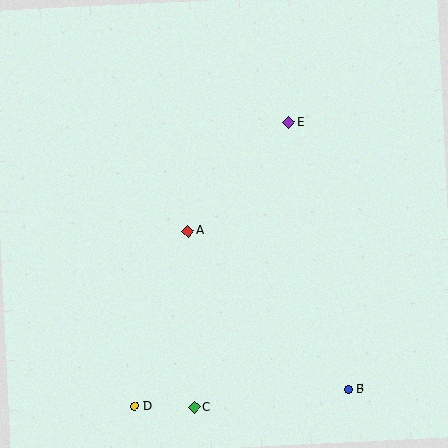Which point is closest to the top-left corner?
Point A is closest to the top-left corner.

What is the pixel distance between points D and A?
The distance between D and A is 183 pixels.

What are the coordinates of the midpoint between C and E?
The midpoint between C and E is at (241, 265).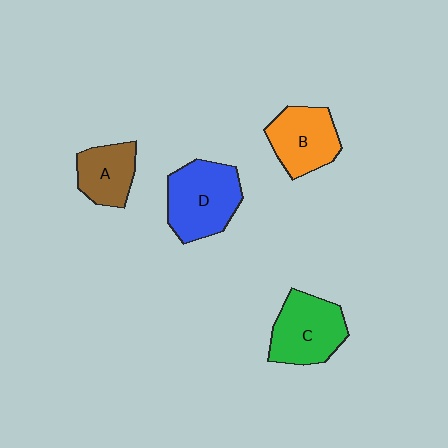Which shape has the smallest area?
Shape A (brown).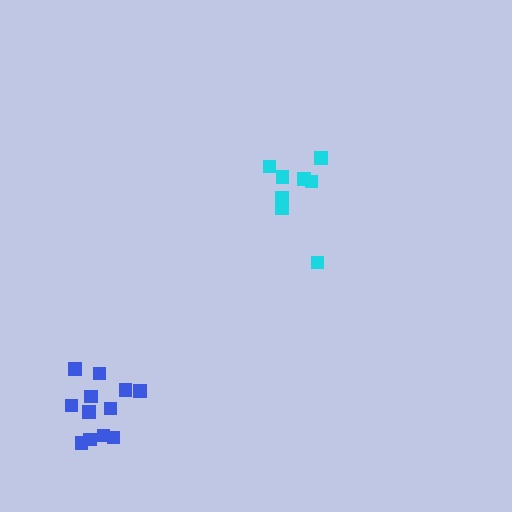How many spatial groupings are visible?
There are 2 spatial groupings.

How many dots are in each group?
Group 1: 8 dots, Group 2: 12 dots (20 total).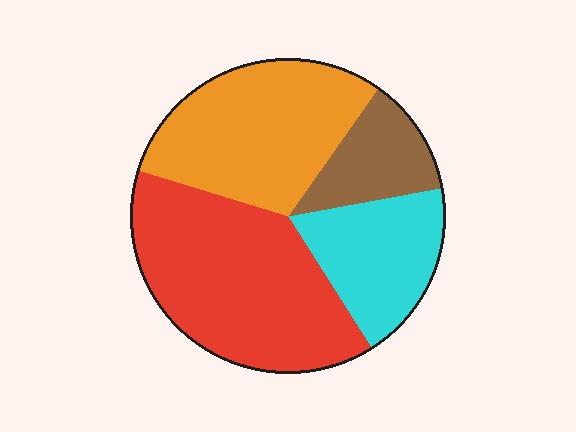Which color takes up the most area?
Red, at roughly 40%.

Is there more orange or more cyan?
Orange.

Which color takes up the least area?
Brown, at roughly 10%.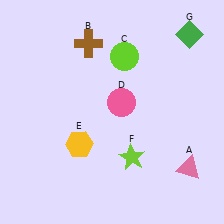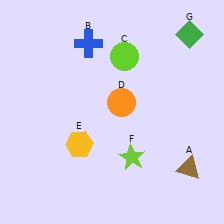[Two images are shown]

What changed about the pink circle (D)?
In Image 1, D is pink. In Image 2, it changed to orange.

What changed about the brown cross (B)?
In Image 1, B is brown. In Image 2, it changed to blue.